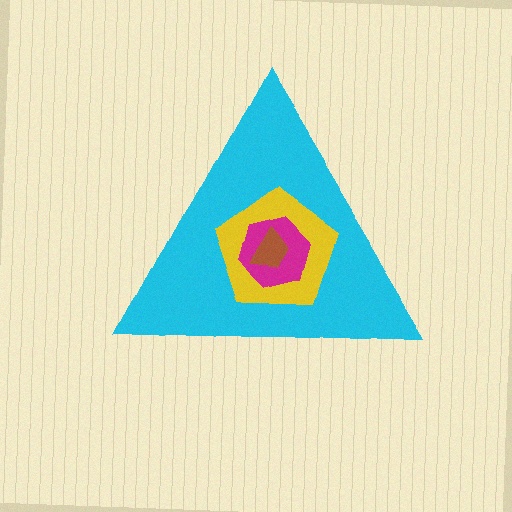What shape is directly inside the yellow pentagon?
The magenta hexagon.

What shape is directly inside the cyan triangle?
The yellow pentagon.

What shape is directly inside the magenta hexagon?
The brown trapezoid.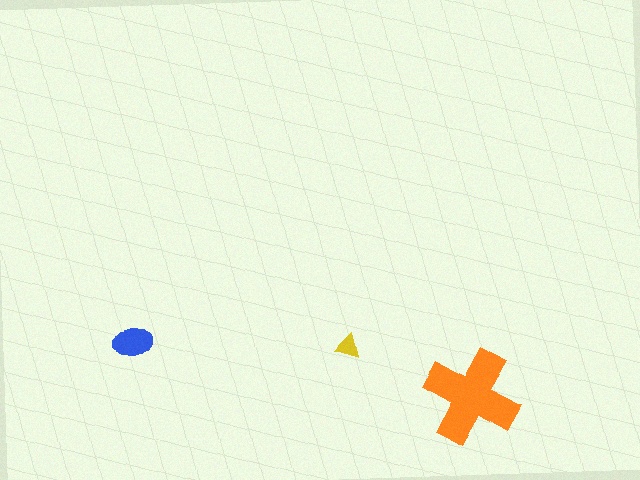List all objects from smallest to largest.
The yellow triangle, the blue ellipse, the orange cross.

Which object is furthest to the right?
The orange cross is rightmost.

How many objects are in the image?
There are 3 objects in the image.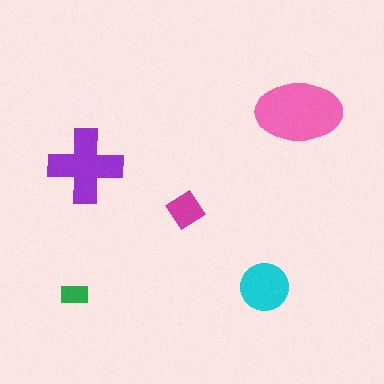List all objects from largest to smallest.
The pink ellipse, the purple cross, the cyan circle, the magenta diamond, the green rectangle.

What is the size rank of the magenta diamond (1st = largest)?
4th.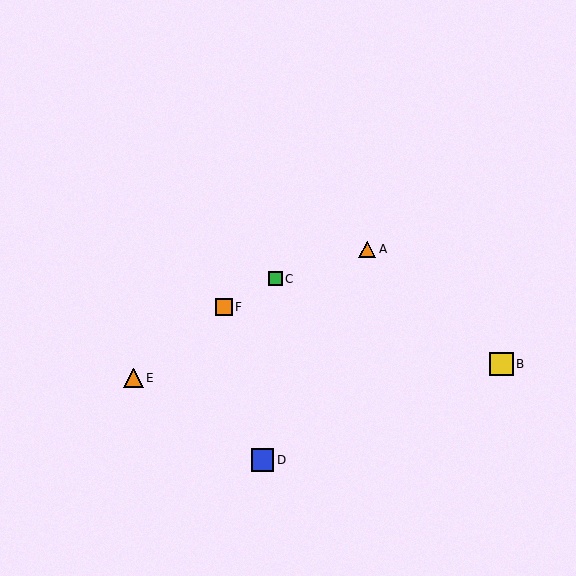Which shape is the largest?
The yellow square (labeled B) is the largest.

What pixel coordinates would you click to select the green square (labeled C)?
Click at (275, 279) to select the green square C.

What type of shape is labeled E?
Shape E is an orange triangle.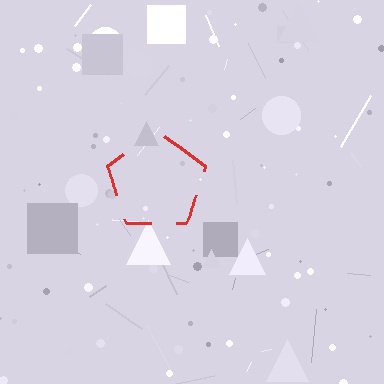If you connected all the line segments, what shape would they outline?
They would outline a pentagon.